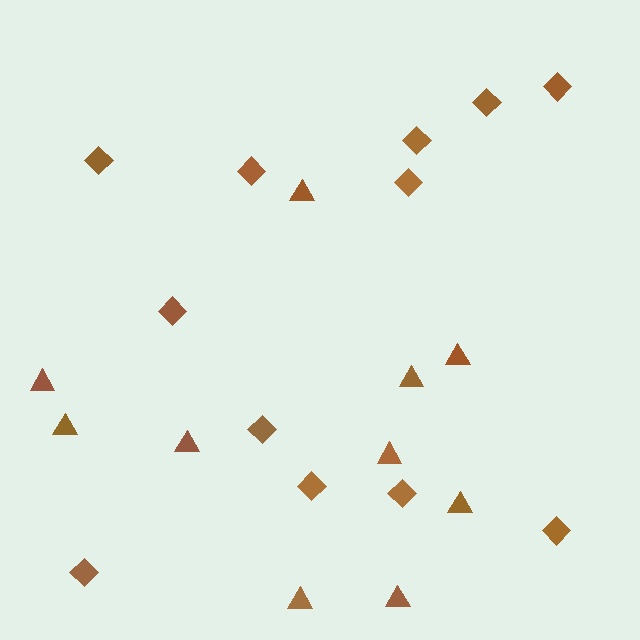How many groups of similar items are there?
There are 2 groups: one group of diamonds (12) and one group of triangles (10).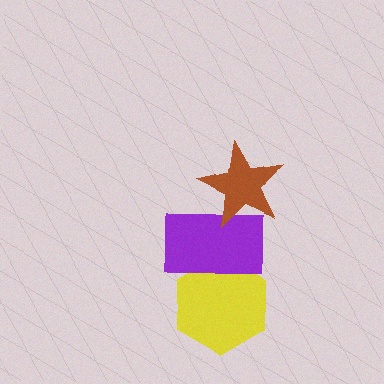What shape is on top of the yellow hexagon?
The purple rectangle is on top of the yellow hexagon.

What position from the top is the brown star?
The brown star is 1st from the top.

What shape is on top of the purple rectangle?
The brown star is on top of the purple rectangle.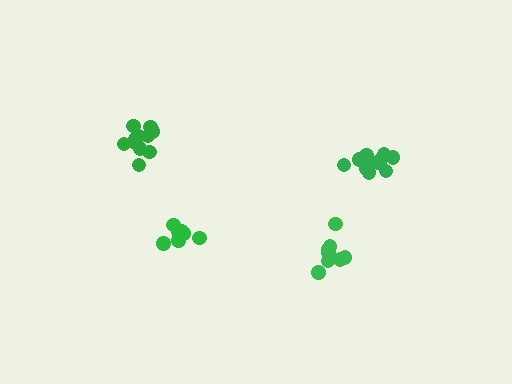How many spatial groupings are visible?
There are 4 spatial groupings.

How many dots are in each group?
Group 1: 9 dots, Group 2: 11 dots, Group 3: 8 dots, Group 4: 13 dots (41 total).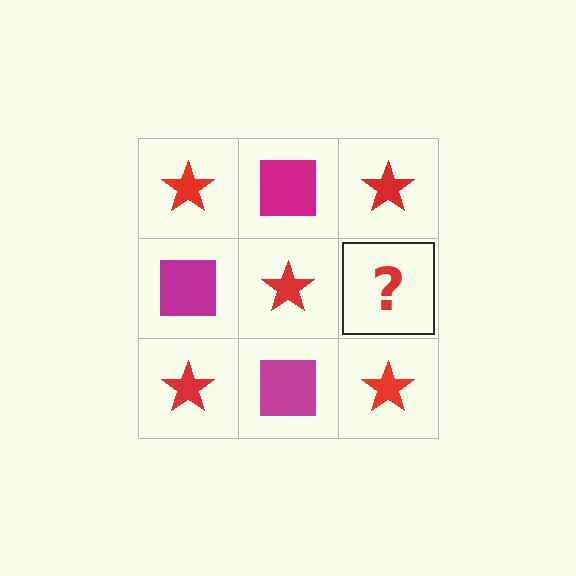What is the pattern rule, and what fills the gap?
The rule is that it alternates red star and magenta square in a checkerboard pattern. The gap should be filled with a magenta square.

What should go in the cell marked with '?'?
The missing cell should contain a magenta square.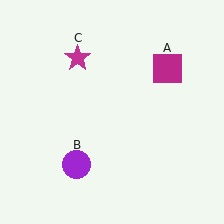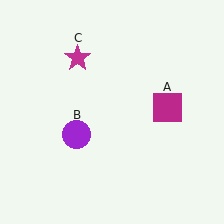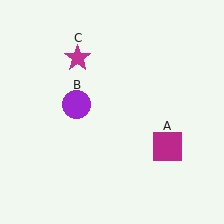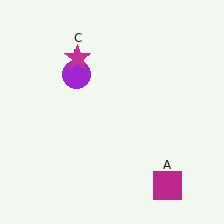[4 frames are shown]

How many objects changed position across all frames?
2 objects changed position: magenta square (object A), purple circle (object B).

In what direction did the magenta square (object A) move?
The magenta square (object A) moved down.